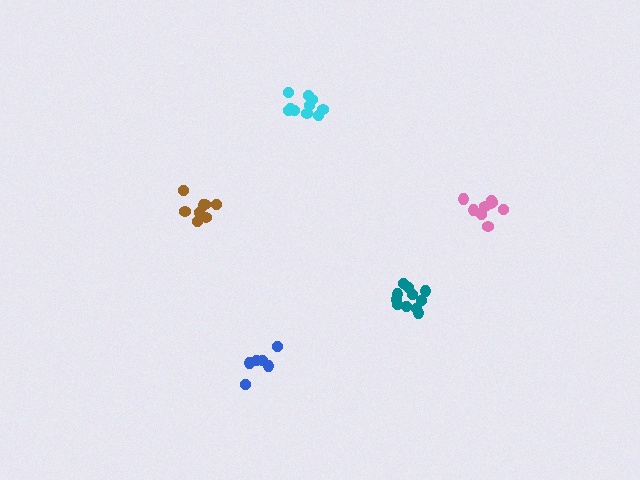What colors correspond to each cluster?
The clusters are colored: pink, brown, cyan, teal, blue.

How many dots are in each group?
Group 1: 9 dots, Group 2: 8 dots, Group 3: 10 dots, Group 4: 11 dots, Group 5: 6 dots (44 total).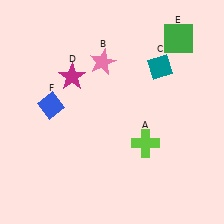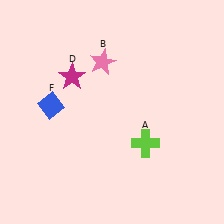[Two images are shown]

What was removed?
The teal diamond (C), the green square (E) were removed in Image 2.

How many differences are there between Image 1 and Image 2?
There are 2 differences between the two images.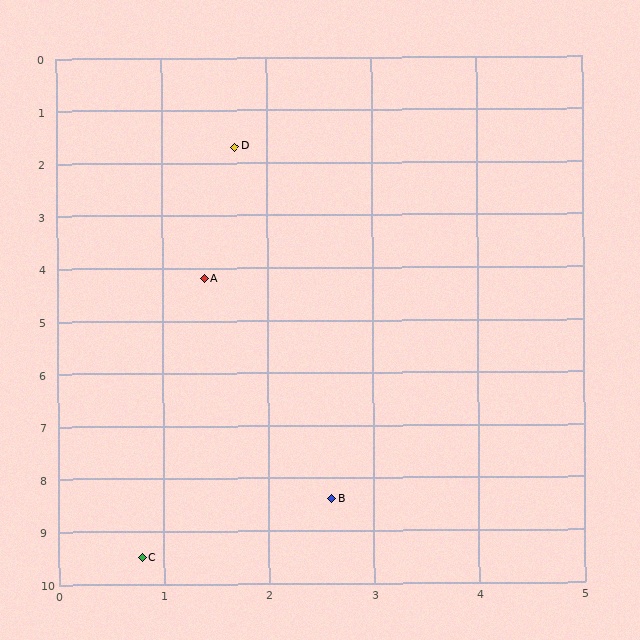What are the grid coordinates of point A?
Point A is at approximately (1.4, 4.2).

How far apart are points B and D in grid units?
Points B and D are about 6.8 grid units apart.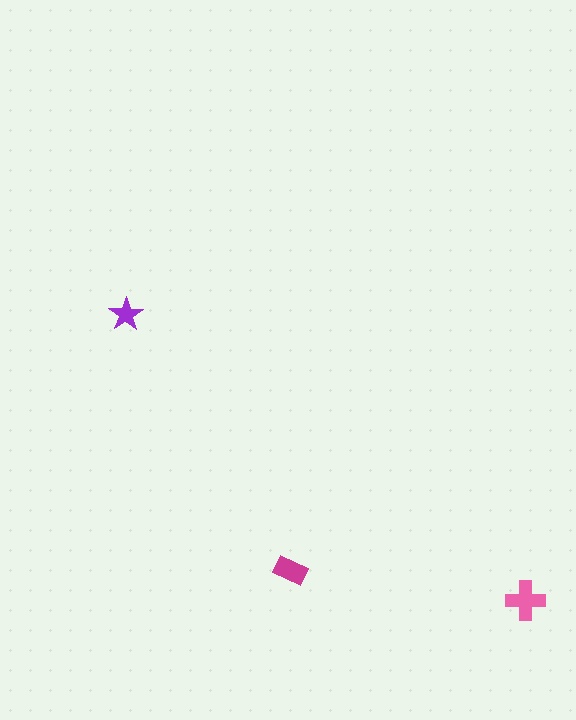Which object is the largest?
The pink cross.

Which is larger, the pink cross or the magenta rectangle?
The pink cross.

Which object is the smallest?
The purple star.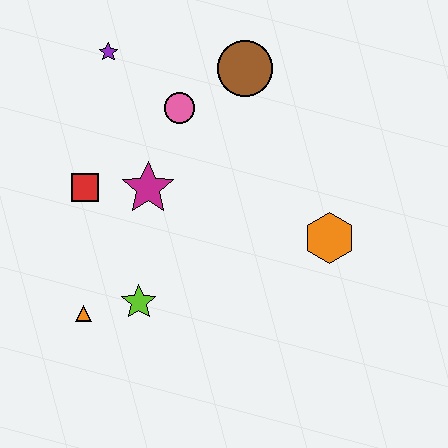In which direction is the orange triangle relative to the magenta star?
The orange triangle is below the magenta star.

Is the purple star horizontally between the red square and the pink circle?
Yes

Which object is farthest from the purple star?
The orange hexagon is farthest from the purple star.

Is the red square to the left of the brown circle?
Yes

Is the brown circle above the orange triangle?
Yes